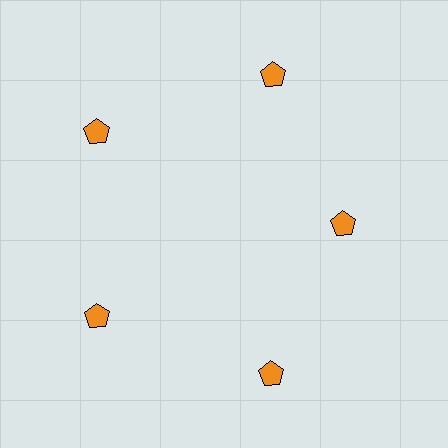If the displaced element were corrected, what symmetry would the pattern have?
It would have 5-fold rotational symmetry — the pattern would map onto itself every 72 degrees.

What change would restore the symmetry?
The symmetry would be restored by moving it outward, back onto the ring so that all 5 pentagons sit at equal angles and equal distance from the center.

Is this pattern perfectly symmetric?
No. The 5 orange pentagons are arranged in a ring, but one element near the 3 o'clock position is pulled inward toward the center, breaking the 5-fold rotational symmetry.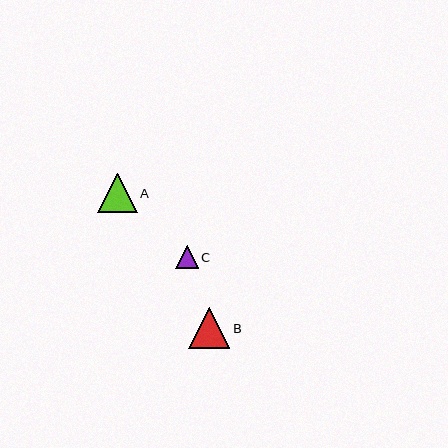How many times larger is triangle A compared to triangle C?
Triangle A is approximately 1.8 times the size of triangle C.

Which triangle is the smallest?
Triangle C is the smallest with a size of approximately 22 pixels.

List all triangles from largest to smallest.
From largest to smallest: B, A, C.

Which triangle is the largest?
Triangle B is the largest with a size of approximately 41 pixels.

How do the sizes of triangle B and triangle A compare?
Triangle B and triangle A are approximately the same size.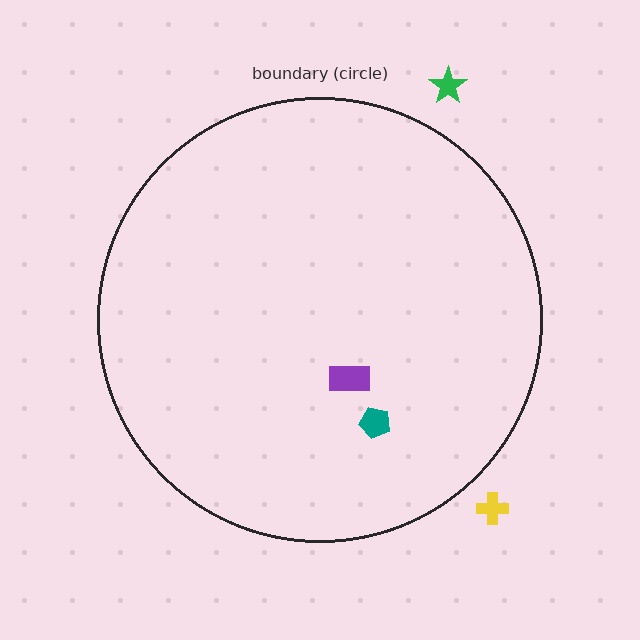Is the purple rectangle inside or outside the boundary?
Inside.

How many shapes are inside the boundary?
2 inside, 2 outside.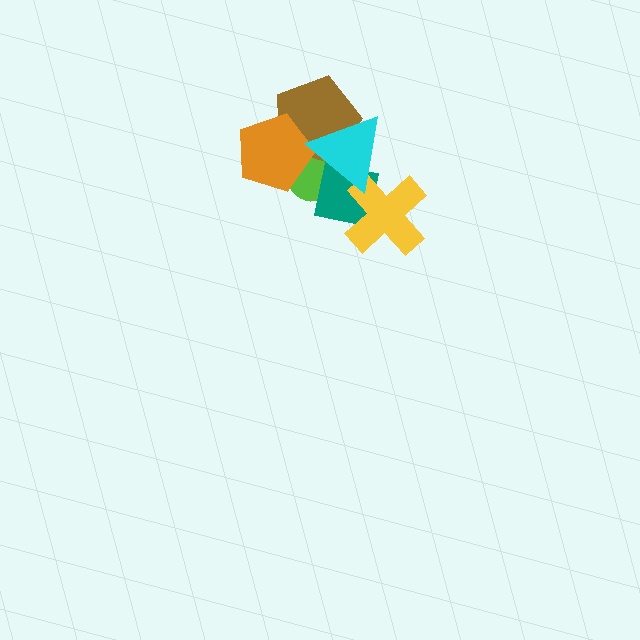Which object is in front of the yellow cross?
The cyan triangle is in front of the yellow cross.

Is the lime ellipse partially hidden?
Yes, it is partially covered by another shape.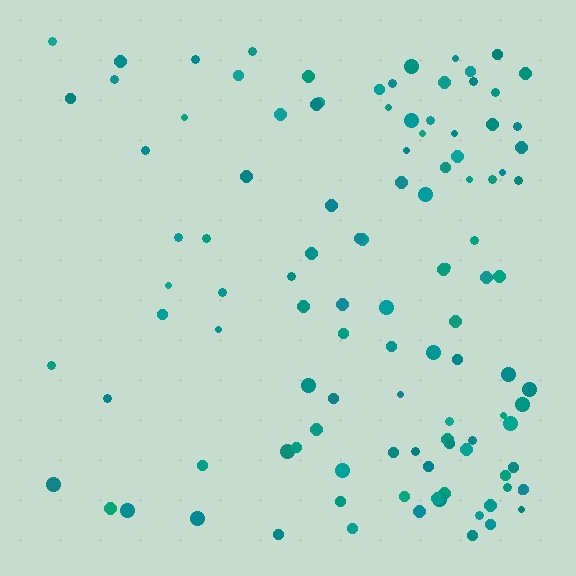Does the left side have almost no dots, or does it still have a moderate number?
Still a moderate number, just noticeably fewer than the right.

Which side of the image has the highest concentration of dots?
The right.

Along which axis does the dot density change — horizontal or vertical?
Horizontal.